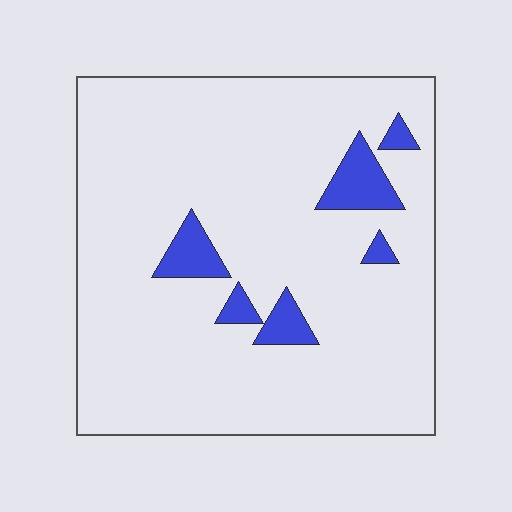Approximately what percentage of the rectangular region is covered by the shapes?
Approximately 10%.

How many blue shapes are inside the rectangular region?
6.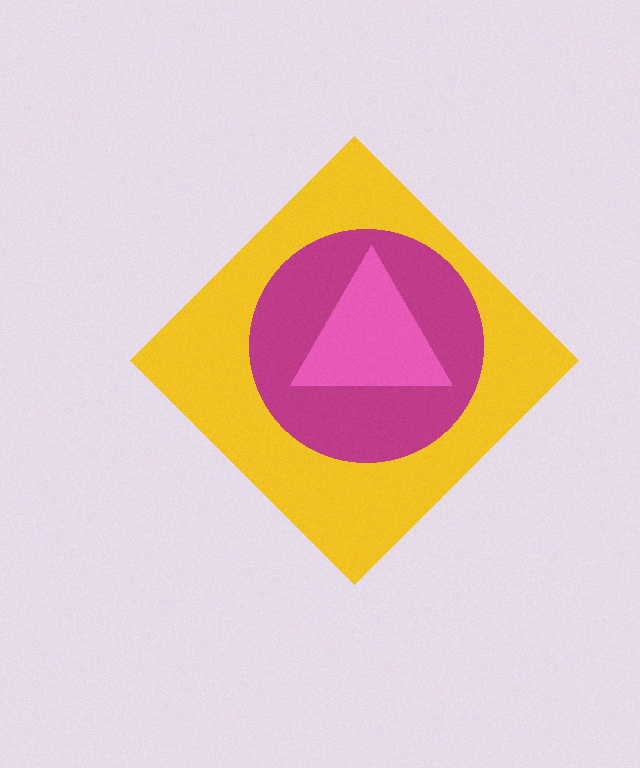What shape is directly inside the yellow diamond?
The magenta circle.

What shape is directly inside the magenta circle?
The pink triangle.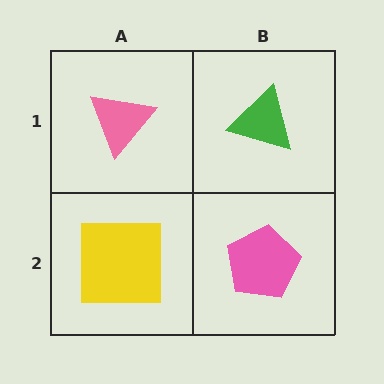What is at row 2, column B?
A pink pentagon.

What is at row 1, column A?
A pink triangle.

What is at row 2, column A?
A yellow square.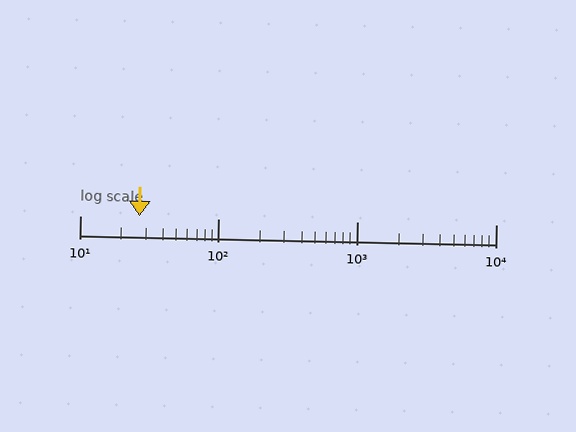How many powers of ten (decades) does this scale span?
The scale spans 3 decades, from 10 to 10000.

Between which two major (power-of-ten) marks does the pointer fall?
The pointer is between 10 and 100.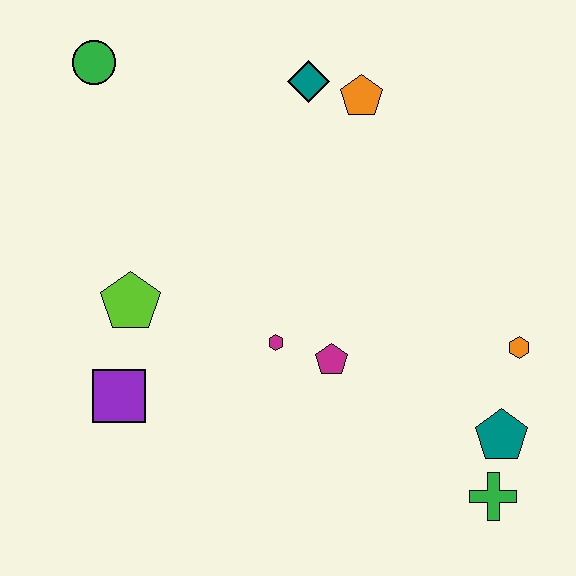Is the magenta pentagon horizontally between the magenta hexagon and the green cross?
Yes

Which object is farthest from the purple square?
The orange hexagon is farthest from the purple square.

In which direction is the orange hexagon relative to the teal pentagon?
The orange hexagon is above the teal pentagon.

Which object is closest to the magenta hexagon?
The magenta pentagon is closest to the magenta hexagon.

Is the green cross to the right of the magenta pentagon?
Yes